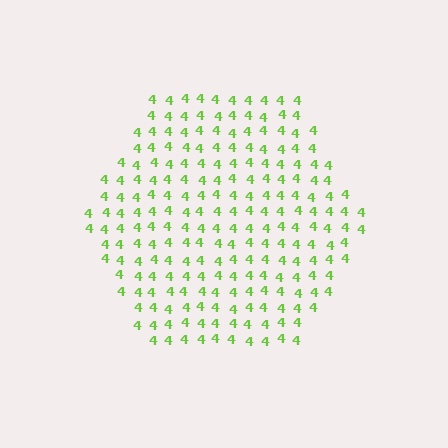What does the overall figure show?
The overall figure shows a hexagon.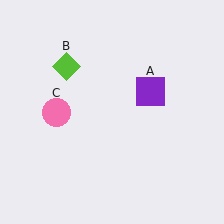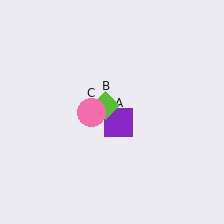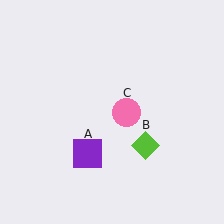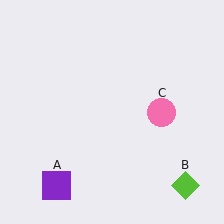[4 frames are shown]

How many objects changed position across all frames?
3 objects changed position: purple square (object A), lime diamond (object B), pink circle (object C).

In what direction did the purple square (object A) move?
The purple square (object A) moved down and to the left.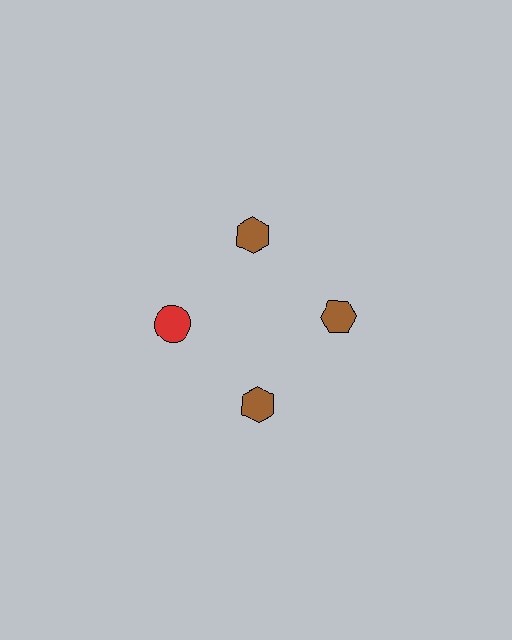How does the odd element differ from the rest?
It differs in both color (red instead of brown) and shape (circle instead of hexagon).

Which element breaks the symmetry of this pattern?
The red circle at roughly the 9 o'clock position breaks the symmetry. All other shapes are brown hexagons.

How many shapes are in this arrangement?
There are 4 shapes arranged in a ring pattern.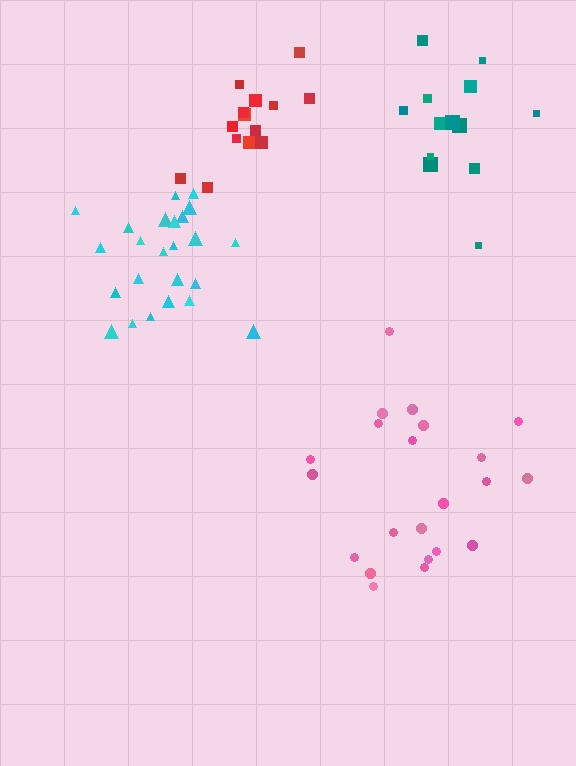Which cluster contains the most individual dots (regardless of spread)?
Cyan (24).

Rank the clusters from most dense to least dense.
cyan, red, teal, pink.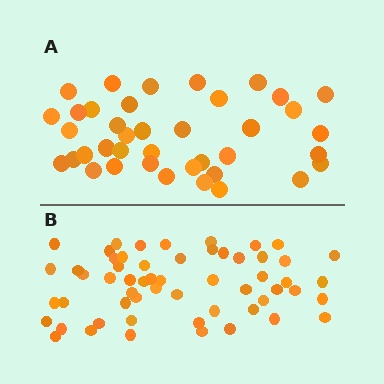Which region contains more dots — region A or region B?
Region B (the bottom region) has more dots.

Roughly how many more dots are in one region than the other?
Region B has approximately 20 more dots than region A.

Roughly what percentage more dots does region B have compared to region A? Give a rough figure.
About 45% more.